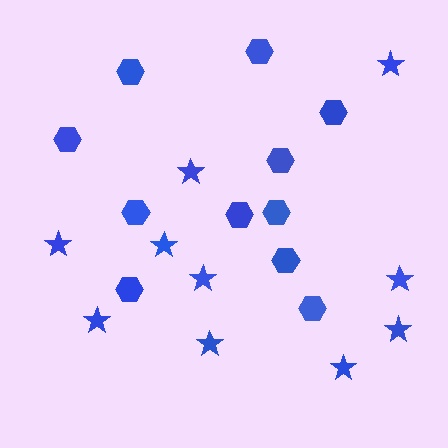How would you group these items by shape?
There are 2 groups: one group of hexagons (11) and one group of stars (10).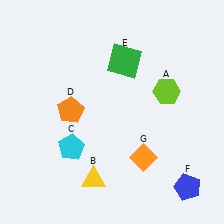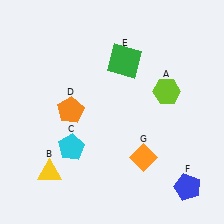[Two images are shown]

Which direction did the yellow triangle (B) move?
The yellow triangle (B) moved left.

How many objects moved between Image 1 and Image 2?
1 object moved between the two images.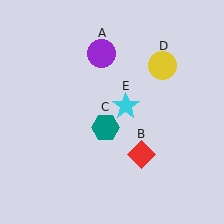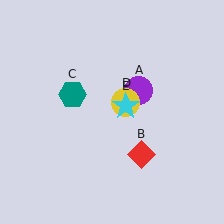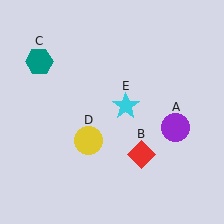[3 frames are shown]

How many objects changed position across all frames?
3 objects changed position: purple circle (object A), teal hexagon (object C), yellow circle (object D).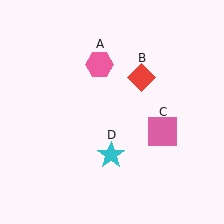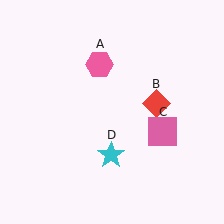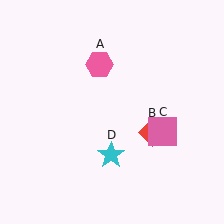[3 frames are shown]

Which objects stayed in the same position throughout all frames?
Pink hexagon (object A) and pink square (object C) and cyan star (object D) remained stationary.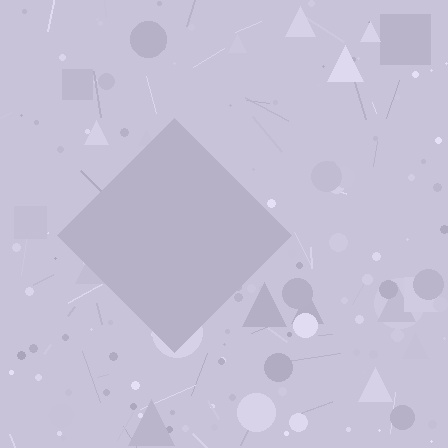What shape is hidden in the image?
A diamond is hidden in the image.